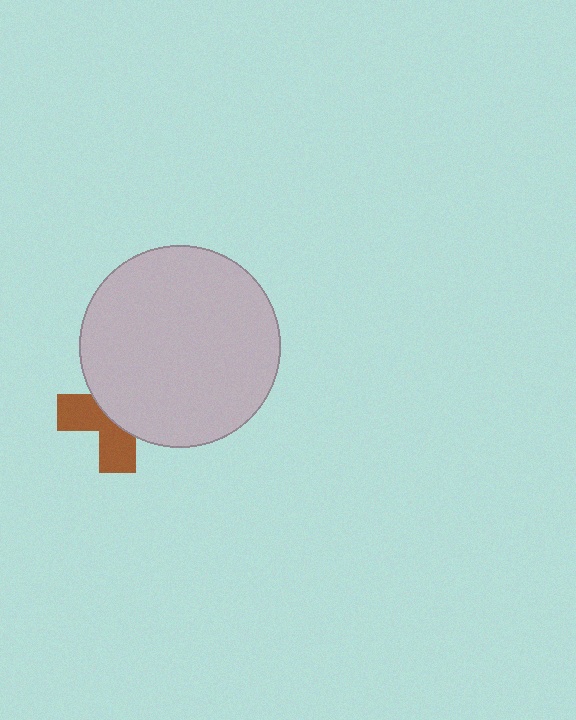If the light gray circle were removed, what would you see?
You would see the complete brown cross.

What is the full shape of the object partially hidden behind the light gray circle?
The partially hidden object is a brown cross.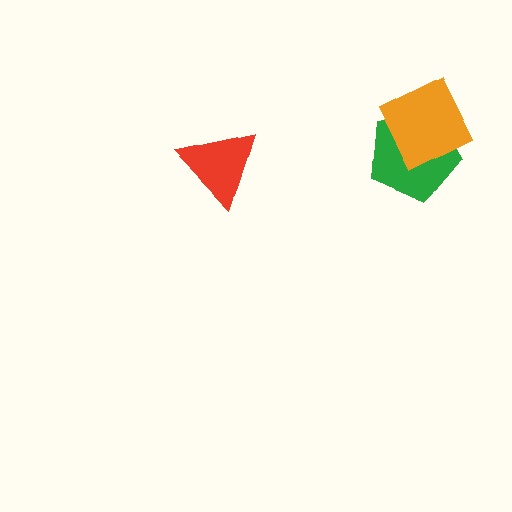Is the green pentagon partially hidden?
Yes, it is partially covered by another shape.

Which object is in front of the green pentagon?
The orange diamond is in front of the green pentagon.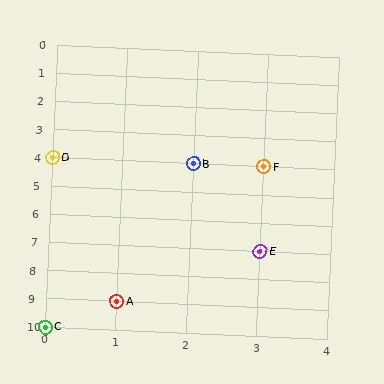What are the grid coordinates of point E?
Point E is at grid coordinates (3, 7).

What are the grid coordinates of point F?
Point F is at grid coordinates (3, 4).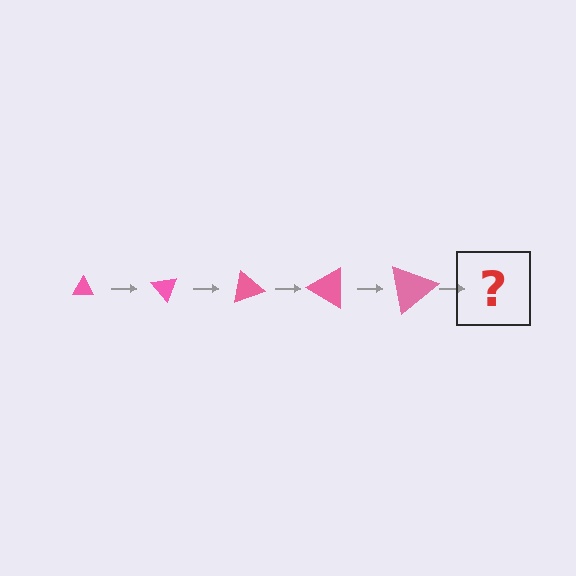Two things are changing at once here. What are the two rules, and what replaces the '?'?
The two rules are that the triangle grows larger each step and it rotates 50 degrees each step. The '?' should be a triangle, larger than the previous one and rotated 250 degrees from the start.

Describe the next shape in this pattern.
It should be a triangle, larger than the previous one and rotated 250 degrees from the start.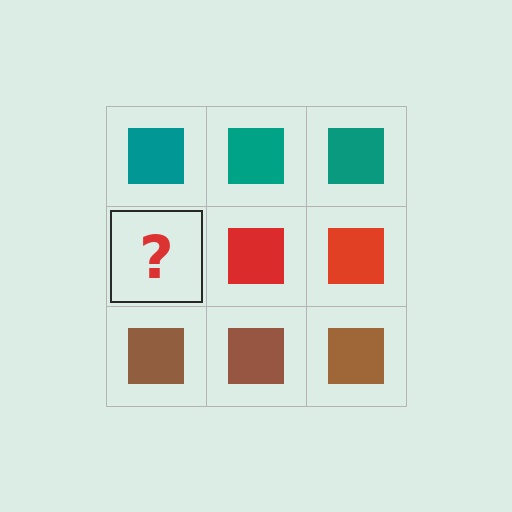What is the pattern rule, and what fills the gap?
The rule is that each row has a consistent color. The gap should be filled with a red square.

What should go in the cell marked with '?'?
The missing cell should contain a red square.